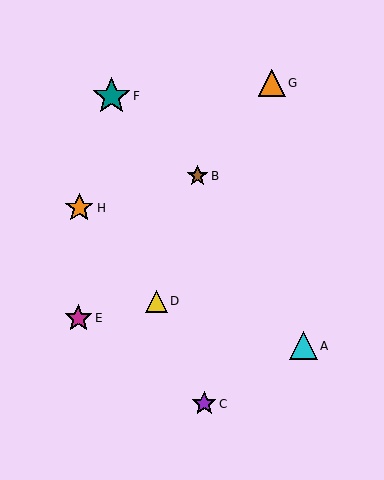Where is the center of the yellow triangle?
The center of the yellow triangle is at (156, 301).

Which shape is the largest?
The teal star (labeled F) is the largest.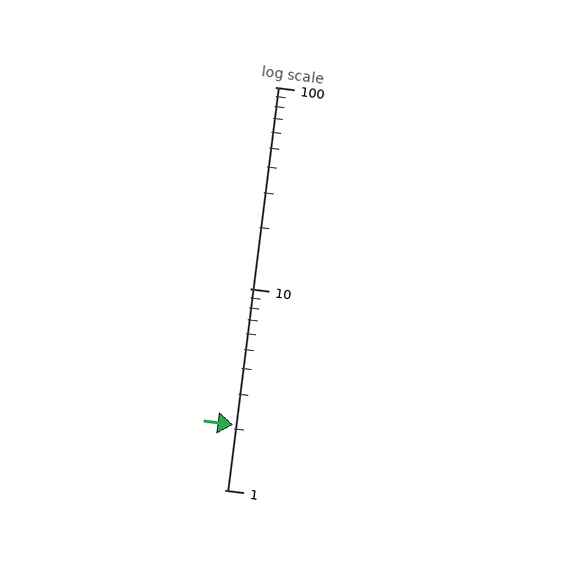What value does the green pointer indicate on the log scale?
The pointer indicates approximately 2.1.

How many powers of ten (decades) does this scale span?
The scale spans 2 decades, from 1 to 100.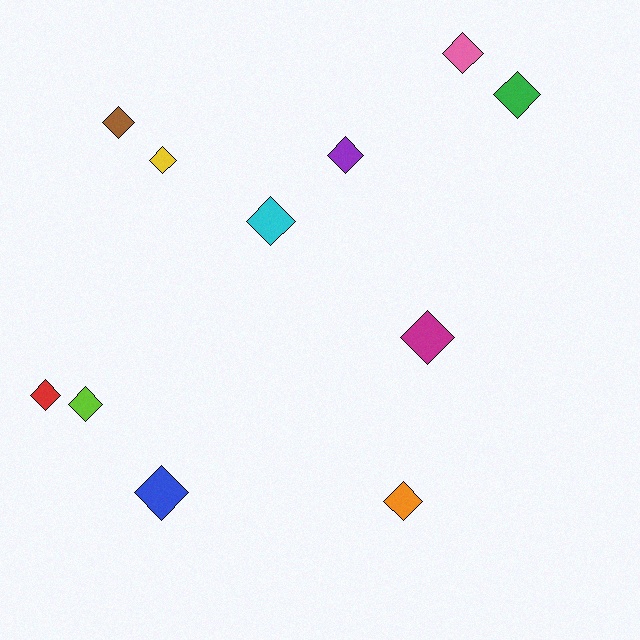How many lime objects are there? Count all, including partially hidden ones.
There is 1 lime object.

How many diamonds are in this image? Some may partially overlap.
There are 11 diamonds.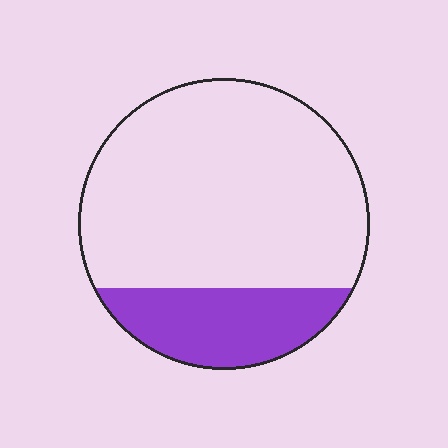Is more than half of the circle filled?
No.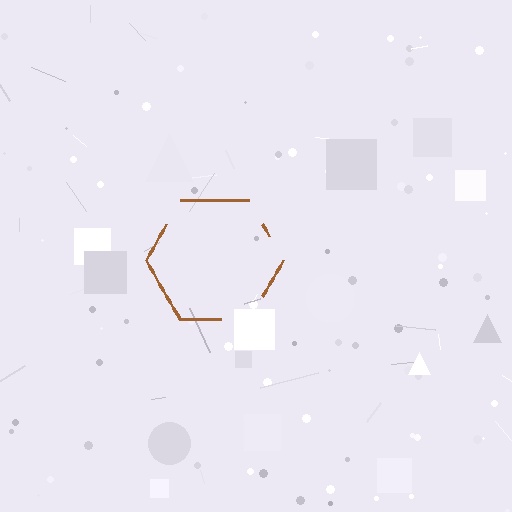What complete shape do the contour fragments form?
The contour fragments form a hexagon.